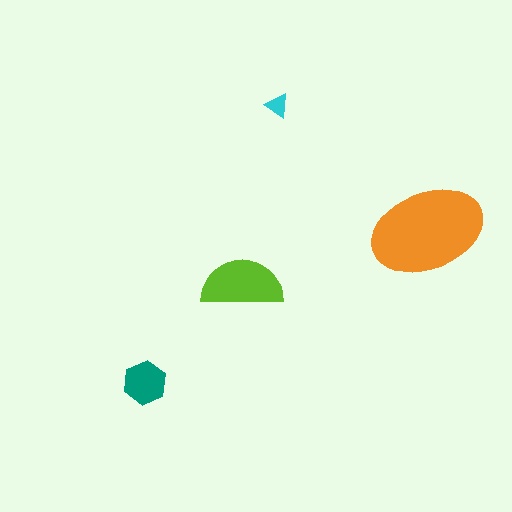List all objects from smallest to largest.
The cyan triangle, the teal hexagon, the lime semicircle, the orange ellipse.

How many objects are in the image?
There are 4 objects in the image.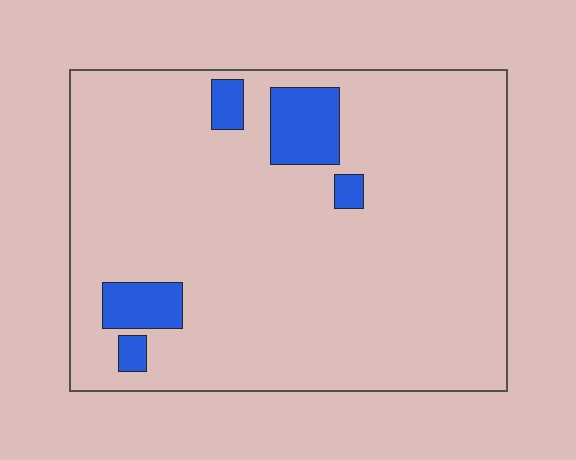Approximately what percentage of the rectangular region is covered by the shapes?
Approximately 10%.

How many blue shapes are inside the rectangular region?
5.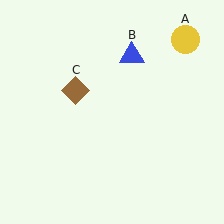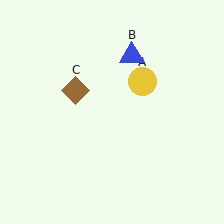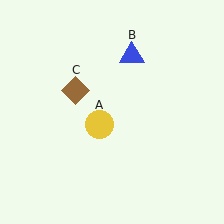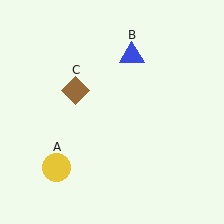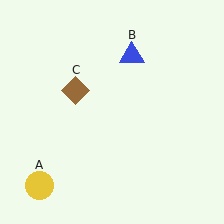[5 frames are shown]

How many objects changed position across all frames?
1 object changed position: yellow circle (object A).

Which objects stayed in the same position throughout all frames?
Blue triangle (object B) and brown diamond (object C) remained stationary.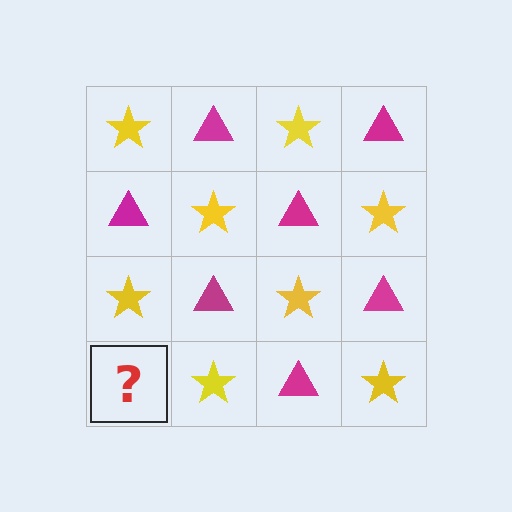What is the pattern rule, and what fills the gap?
The rule is that it alternates yellow star and magenta triangle in a checkerboard pattern. The gap should be filled with a magenta triangle.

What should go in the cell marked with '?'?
The missing cell should contain a magenta triangle.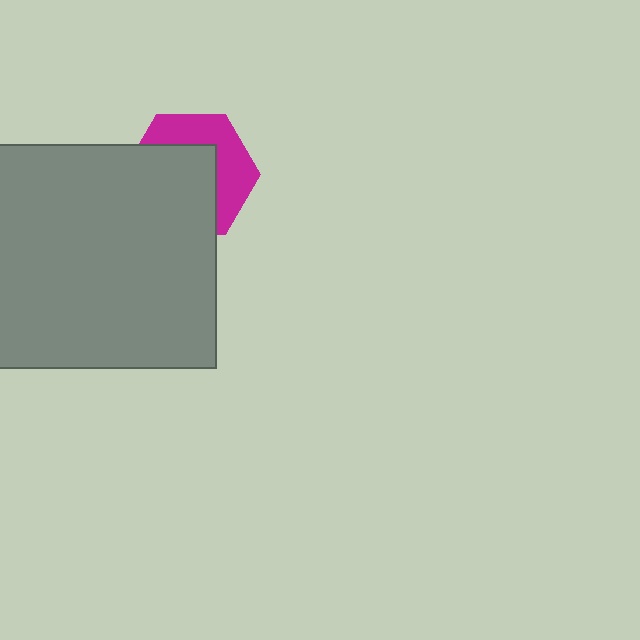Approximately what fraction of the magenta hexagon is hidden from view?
Roughly 59% of the magenta hexagon is hidden behind the gray square.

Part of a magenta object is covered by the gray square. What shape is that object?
It is a hexagon.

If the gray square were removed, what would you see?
You would see the complete magenta hexagon.